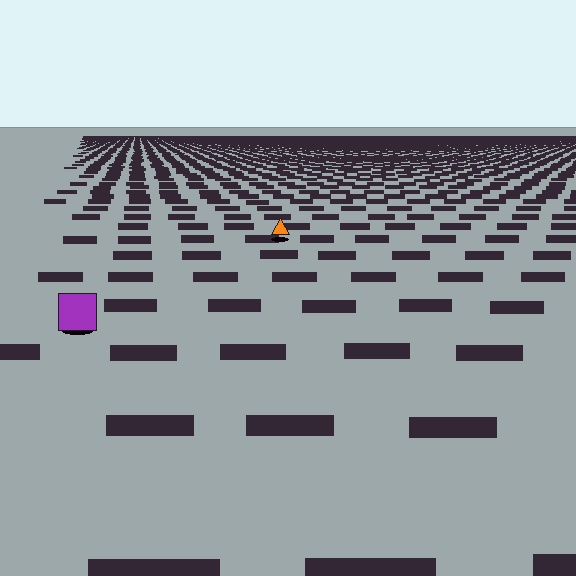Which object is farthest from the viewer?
The orange triangle is farthest from the viewer. It appears smaller and the ground texture around it is denser.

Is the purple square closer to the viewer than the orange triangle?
Yes. The purple square is closer — you can tell from the texture gradient: the ground texture is coarser near it.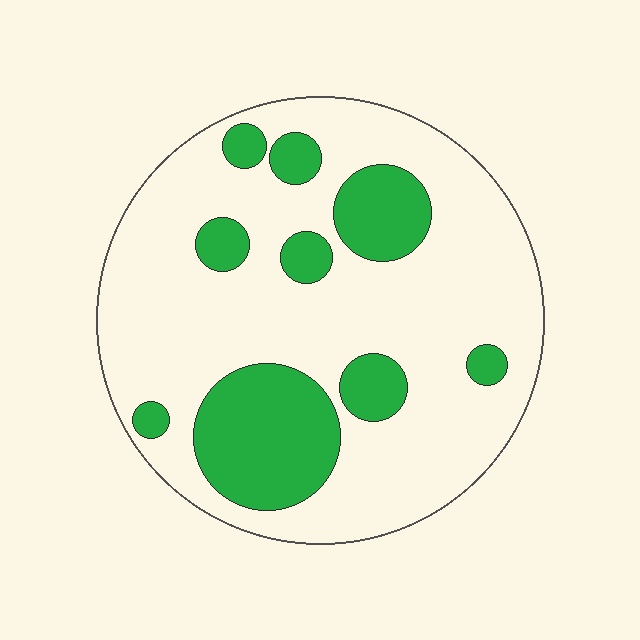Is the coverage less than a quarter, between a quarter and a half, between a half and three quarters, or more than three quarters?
Less than a quarter.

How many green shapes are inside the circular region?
9.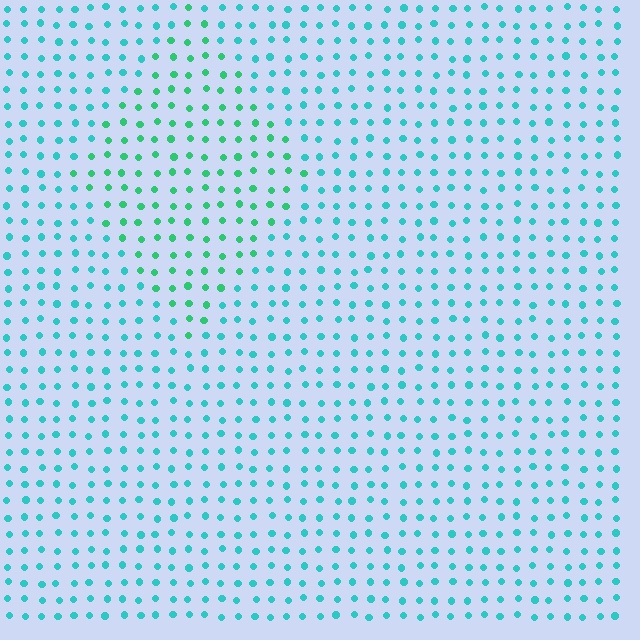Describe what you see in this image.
The image is filled with small cyan elements in a uniform arrangement. A diamond-shaped region is visible where the elements are tinted to a slightly different hue, forming a subtle color boundary.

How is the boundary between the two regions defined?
The boundary is defined purely by a slight shift in hue (about 30 degrees). Spacing, size, and orientation are identical on both sides.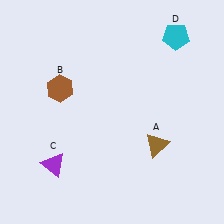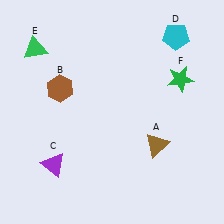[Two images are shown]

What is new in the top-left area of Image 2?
A green triangle (E) was added in the top-left area of Image 2.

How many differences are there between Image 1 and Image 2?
There are 2 differences between the two images.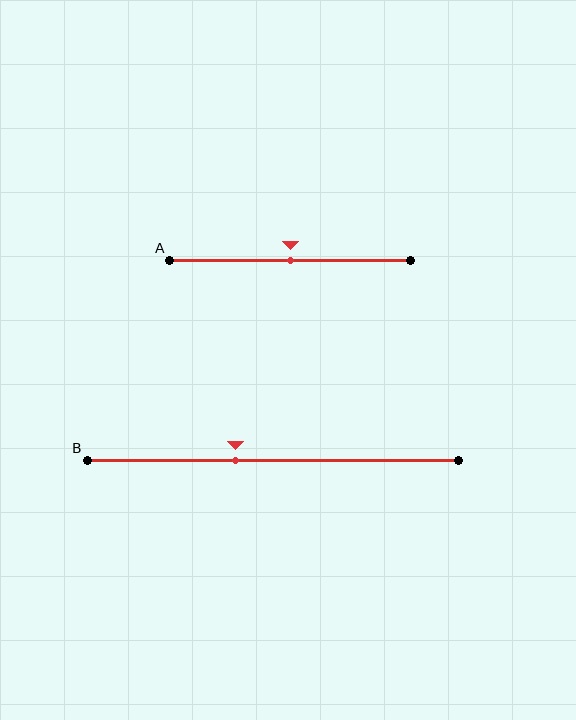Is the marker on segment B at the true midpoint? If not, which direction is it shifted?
No, the marker on segment B is shifted to the left by about 10% of the segment length.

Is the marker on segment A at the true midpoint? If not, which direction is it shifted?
Yes, the marker on segment A is at the true midpoint.